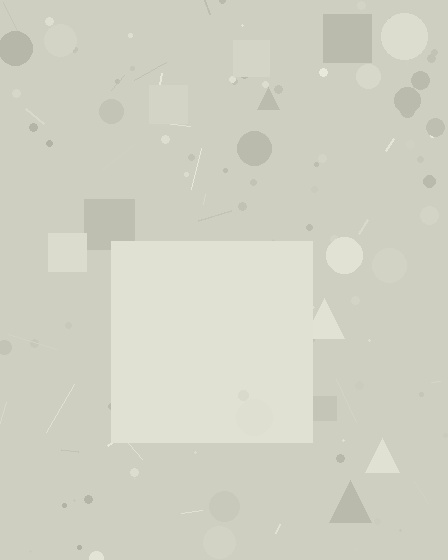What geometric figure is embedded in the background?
A square is embedded in the background.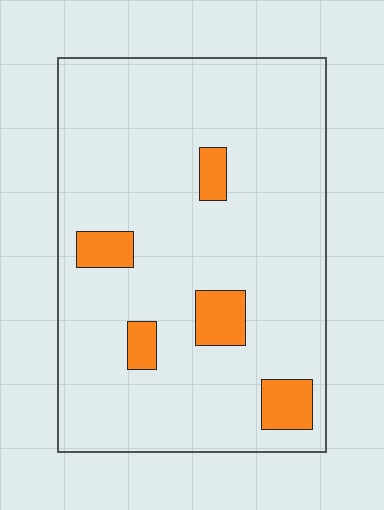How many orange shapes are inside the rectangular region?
5.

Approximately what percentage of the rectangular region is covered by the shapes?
Approximately 10%.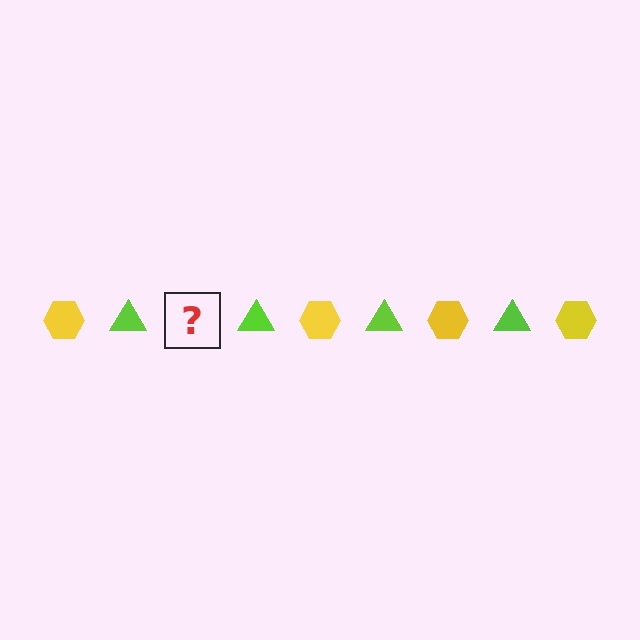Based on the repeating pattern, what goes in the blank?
The blank should be a yellow hexagon.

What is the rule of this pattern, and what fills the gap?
The rule is that the pattern alternates between yellow hexagon and lime triangle. The gap should be filled with a yellow hexagon.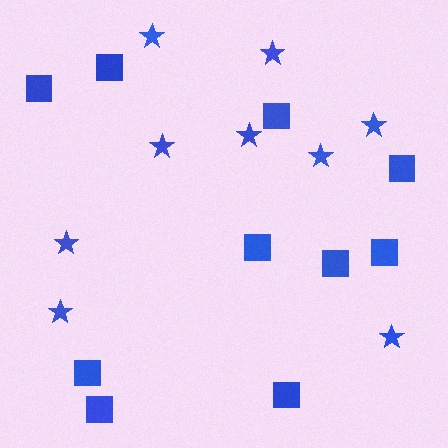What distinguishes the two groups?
There are 2 groups: one group of stars (9) and one group of squares (10).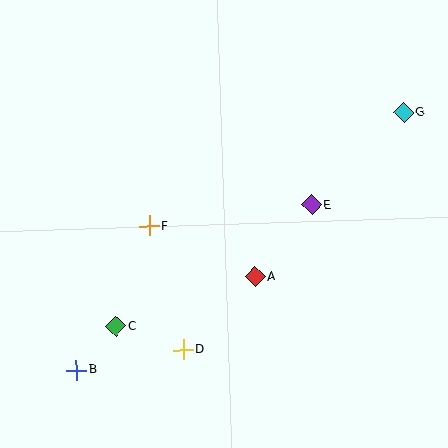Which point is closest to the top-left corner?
Point F is closest to the top-left corner.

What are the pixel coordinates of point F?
Point F is at (149, 226).